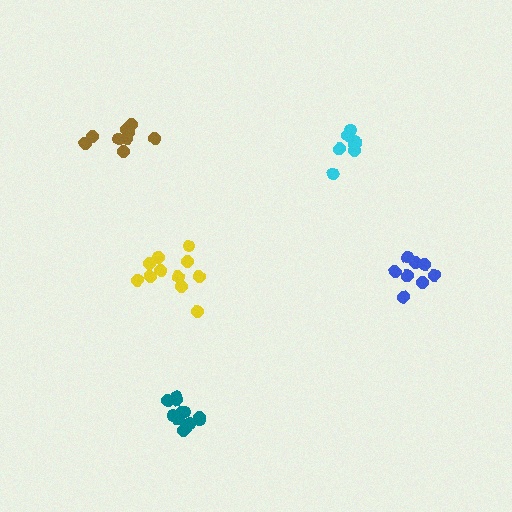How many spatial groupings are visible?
There are 5 spatial groupings.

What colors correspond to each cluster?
The clusters are colored: teal, yellow, cyan, brown, blue.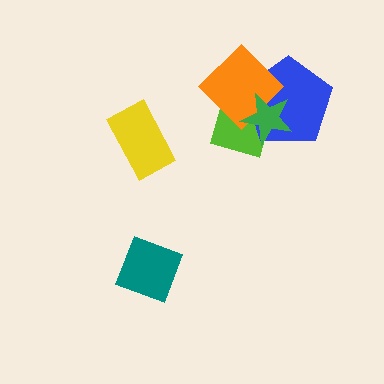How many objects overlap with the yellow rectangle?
0 objects overlap with the yellow rectangle.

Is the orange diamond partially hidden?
Yes, it is partially covered by another shape.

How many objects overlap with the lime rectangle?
3 objects overlap with the lime rectangle.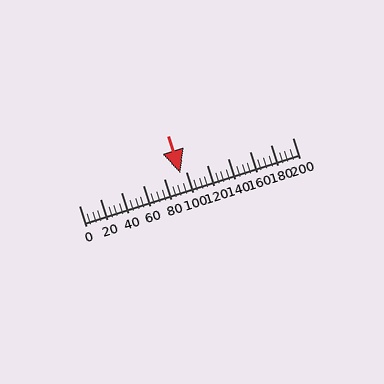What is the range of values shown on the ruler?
The ruler shows values from 0 to 200.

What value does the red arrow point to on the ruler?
The red arrow points to approximately 95.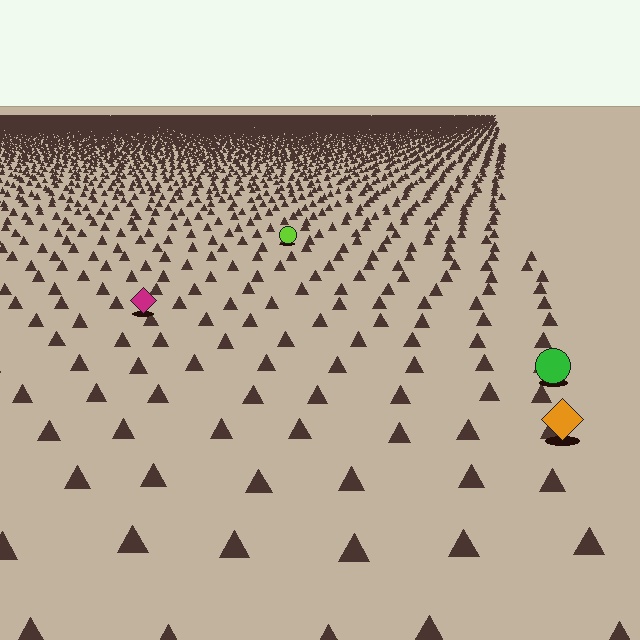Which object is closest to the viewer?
The orange diamond is closest. The texture marks near it are larger and more spread out.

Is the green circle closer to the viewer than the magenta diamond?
Yes. The green circle is closer — you can tell from the texture gradient: the ground texture is coarser near it.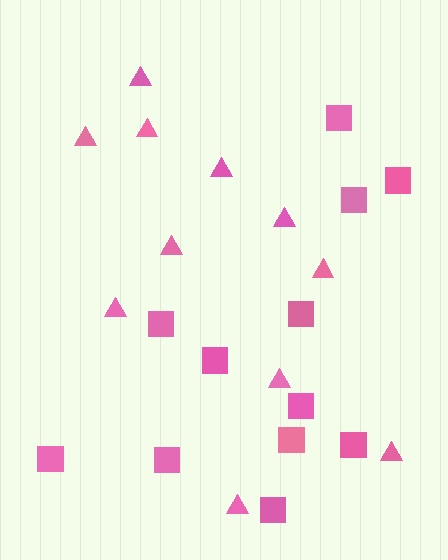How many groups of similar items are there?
There are 2 groups: one group of squares (12) and one group of triangles (11).